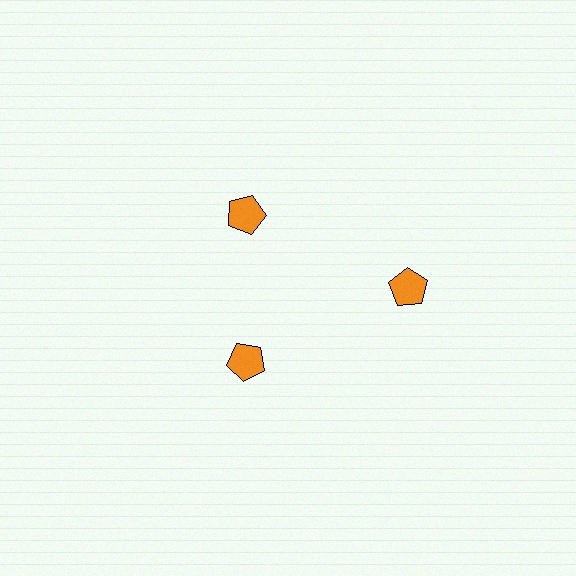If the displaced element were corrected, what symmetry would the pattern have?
It would have 3-fold rotational symmetry — the pattern would map onto itself every 120 degrees.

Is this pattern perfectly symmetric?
No. The 3 orange pentagons are arranged in a ring, but one element near the 3 o'clock position is pushed outward from the center, breaking the 3-fold rotational symmetry.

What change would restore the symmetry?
The symmetry would be restored by moving it inward, back onto the ring so that all 3 pentagons sit at equal angles and equal distance from the center.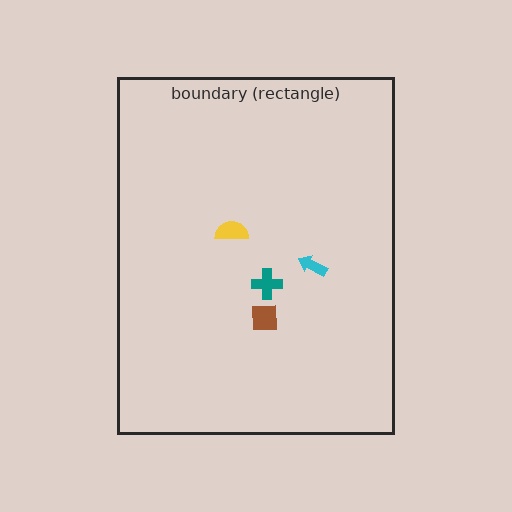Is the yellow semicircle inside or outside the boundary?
Inside.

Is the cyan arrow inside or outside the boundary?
Inside.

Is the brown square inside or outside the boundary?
Inside.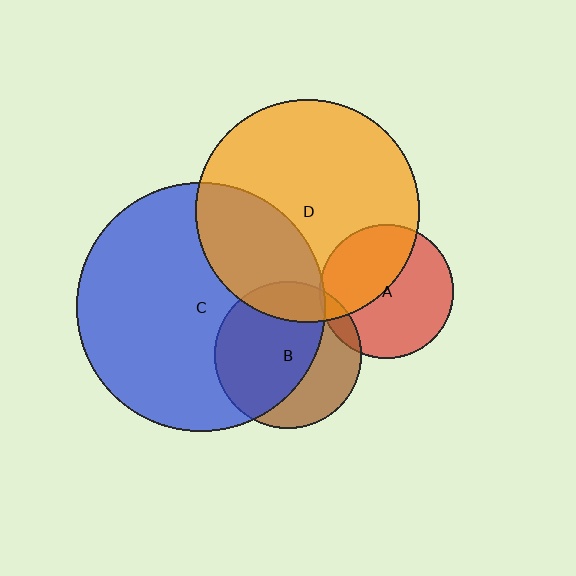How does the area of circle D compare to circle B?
Approximately 2.3 times.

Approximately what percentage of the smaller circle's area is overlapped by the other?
Approximately 65%.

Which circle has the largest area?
Circle C (blue).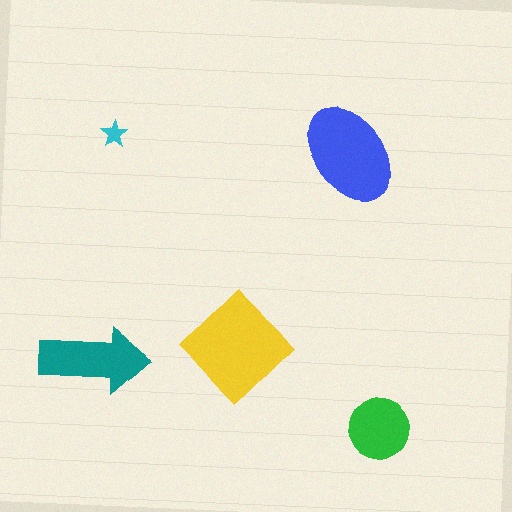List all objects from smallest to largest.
The cyan star, the green circle, the teal arrow, the blue ellipse, the yellow diamond.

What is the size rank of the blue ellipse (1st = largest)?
2nd.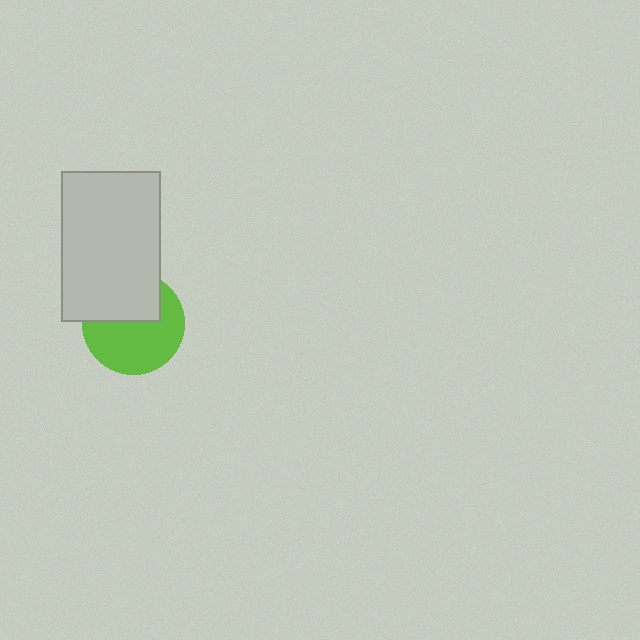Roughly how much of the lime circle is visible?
About half of it is visible (roughly 60%).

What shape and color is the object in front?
The object in front is a light gray rectangle.